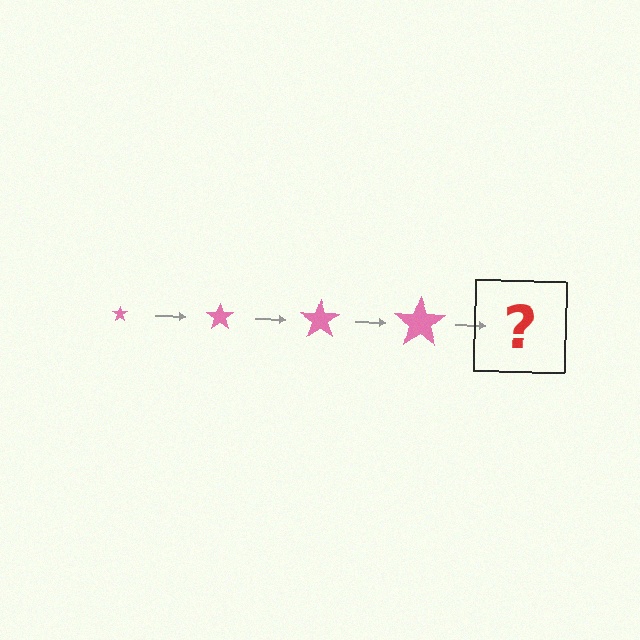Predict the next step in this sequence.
The next step is a pink star, larger than the previous one.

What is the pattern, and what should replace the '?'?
The pattern is that the star gets progressively larger each step. The '?' should be a pink star, larger than the previous one.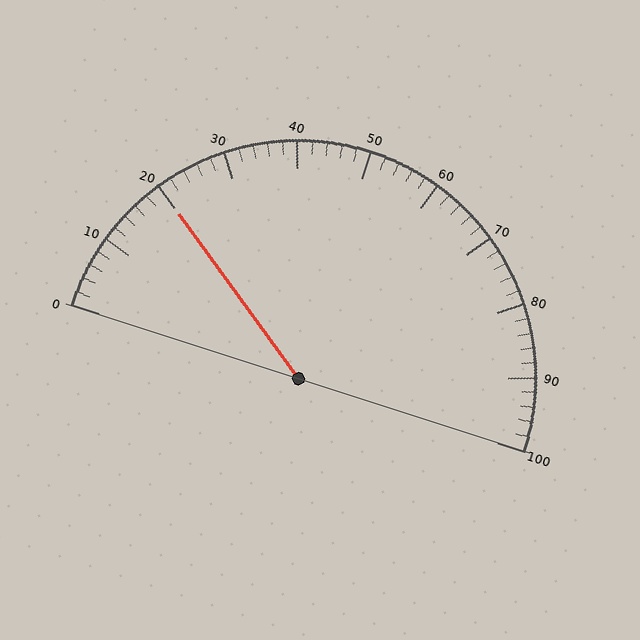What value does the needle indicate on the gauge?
The needle indicates approximately 20.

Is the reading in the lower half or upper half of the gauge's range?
The reading is in the lower half of the range (0 to 100).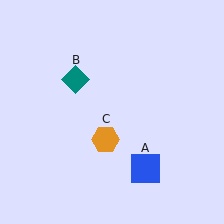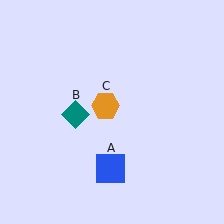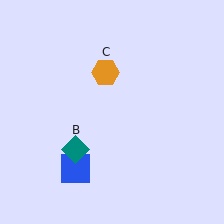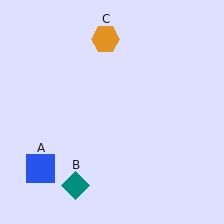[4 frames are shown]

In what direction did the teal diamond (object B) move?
The teal diamond (object B) moved down.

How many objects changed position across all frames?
3 objects changed position: blue square (object A), teal diamond (object B), orange hexagon (object C).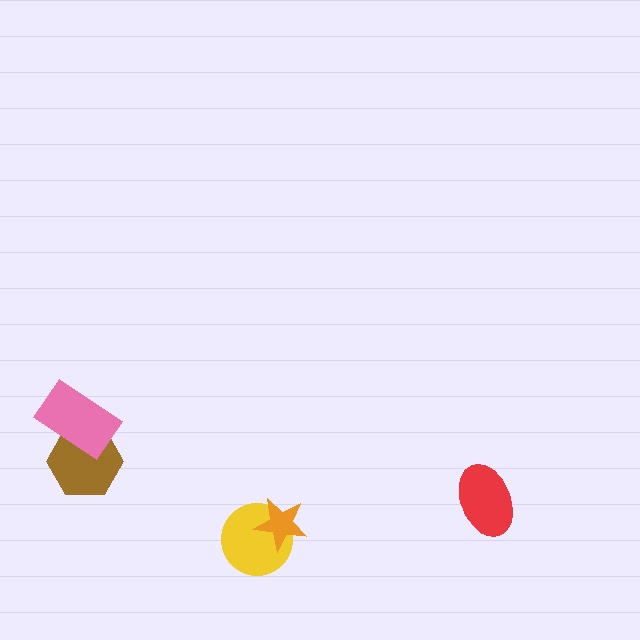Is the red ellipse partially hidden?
No, no other shape covers it.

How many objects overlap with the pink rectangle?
1 object overlaps with the pink rectangle.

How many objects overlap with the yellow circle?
1 object overlaps with the yellow circle.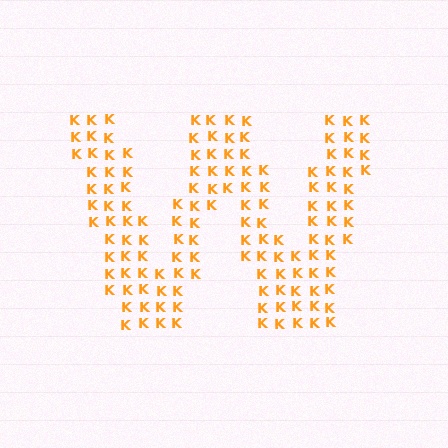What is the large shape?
The large shape is the letter W.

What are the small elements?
The small elements are letter K's.